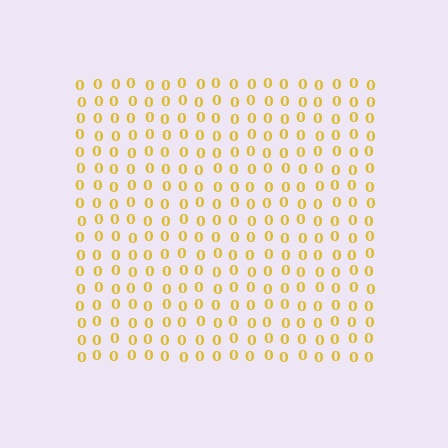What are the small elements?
The small elements are digit 0's.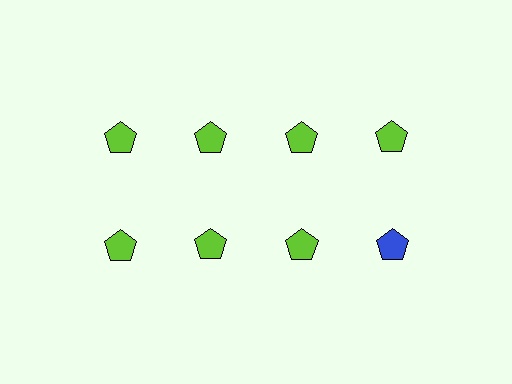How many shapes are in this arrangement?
There are 8 shapes arranged in a grid pattern.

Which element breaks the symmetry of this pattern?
The blue pentagon in the second row, second from right column breaks the symmetry. All other shapes are lime pentagons.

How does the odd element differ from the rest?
It has a different color: blue instead of lime.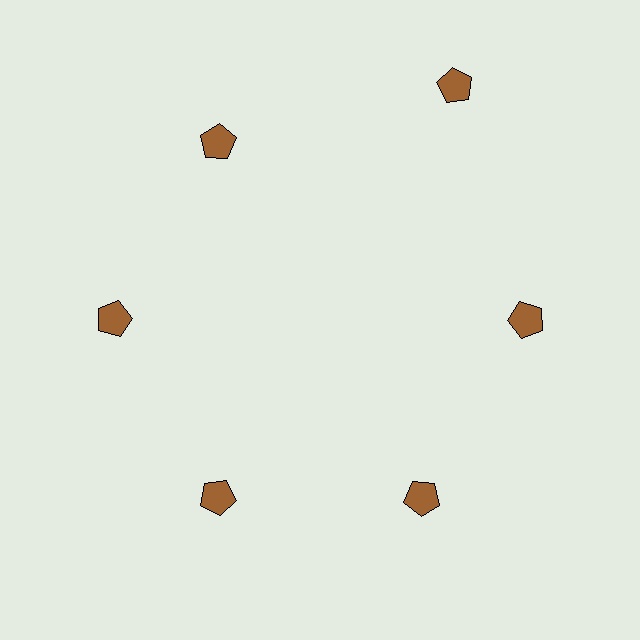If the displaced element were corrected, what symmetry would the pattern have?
It would have 6-fold rotational symmetry — the pattern would map onto itself every 60 degrees.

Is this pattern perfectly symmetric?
No. The 6 brown pentagons are arranged in a ring, but one element near the 1 o'clock position is pushed outward from the center, breaking the 6-fold rotational symmetry.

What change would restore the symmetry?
The symmetry would be restored by moving it inward, back onto the ring so that all 6 pentagons sit at equal angles and equal distance from the center.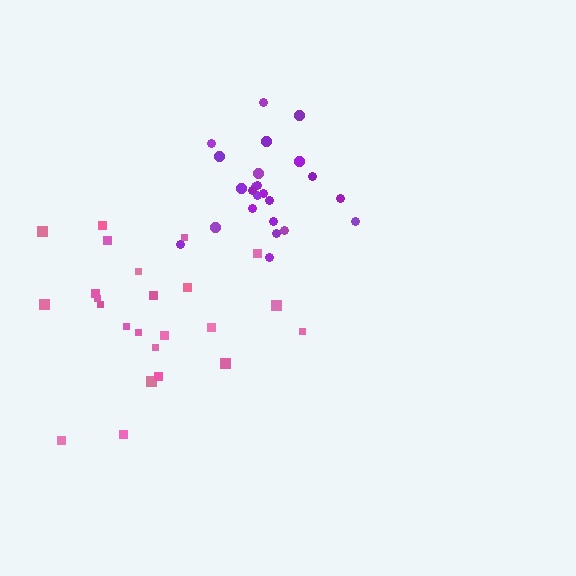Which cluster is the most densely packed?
Purple.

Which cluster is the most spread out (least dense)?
Pink.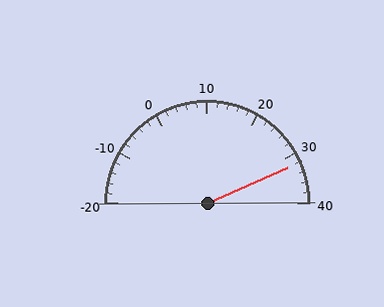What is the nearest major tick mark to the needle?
The nearest major tick mark is 30.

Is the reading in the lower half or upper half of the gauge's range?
The reading is in the upper half of the range (-20 to 40).